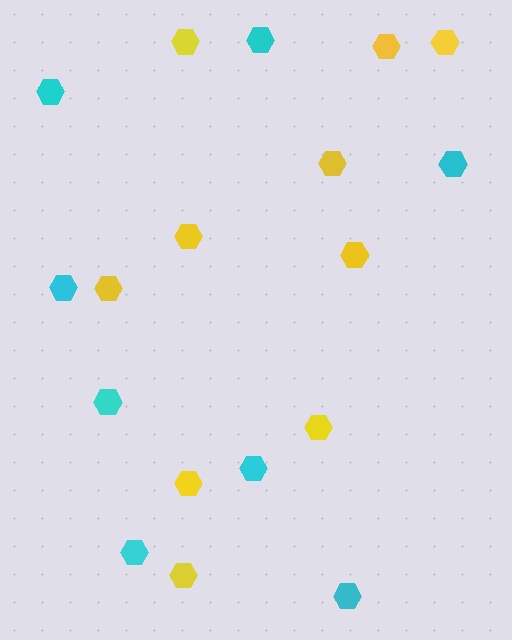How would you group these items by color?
There are 2 groups: one group of yellow hexagons (10) and one group of cyan hexagons (8).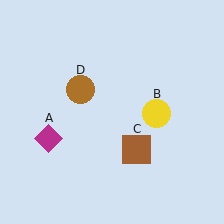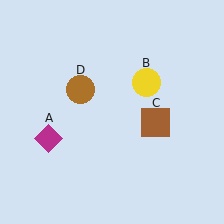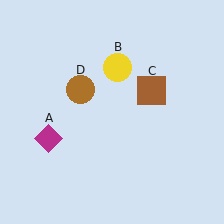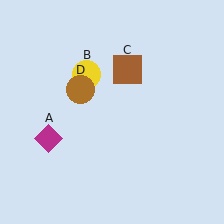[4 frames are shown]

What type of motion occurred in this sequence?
The yellow circle (object B), brown square (object C) rotated counterclockwise around the center of the scene.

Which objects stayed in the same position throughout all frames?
Magenta diamond (object A) and brown circle (object D) remained stationary.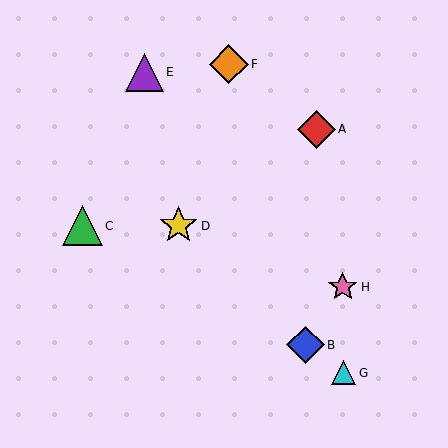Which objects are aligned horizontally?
Objects C, D are aligned horizontally.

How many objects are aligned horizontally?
2 objects (C, D) are aligned horizontally.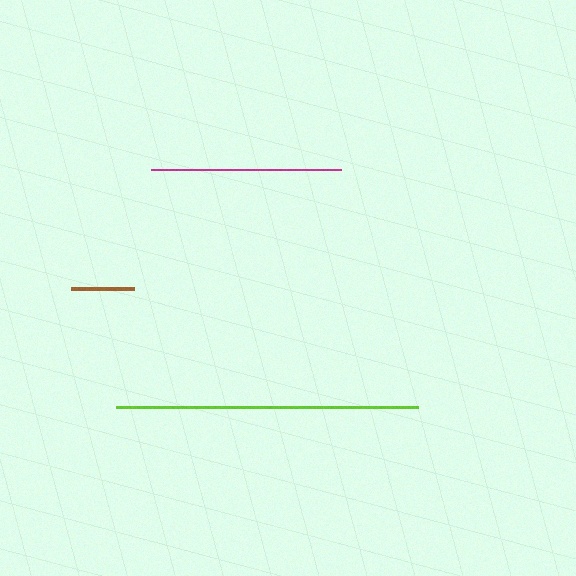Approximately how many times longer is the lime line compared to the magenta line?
The lime line is approximately 1.6 times the length of the magenta line.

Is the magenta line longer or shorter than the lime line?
The lime line is longer than the magenta line.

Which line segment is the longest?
The lime line is the longest at approximately 303 pixels.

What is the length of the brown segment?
The brown segment is approximately 63 pixels long.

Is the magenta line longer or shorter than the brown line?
The magenta line is longer than the brown line.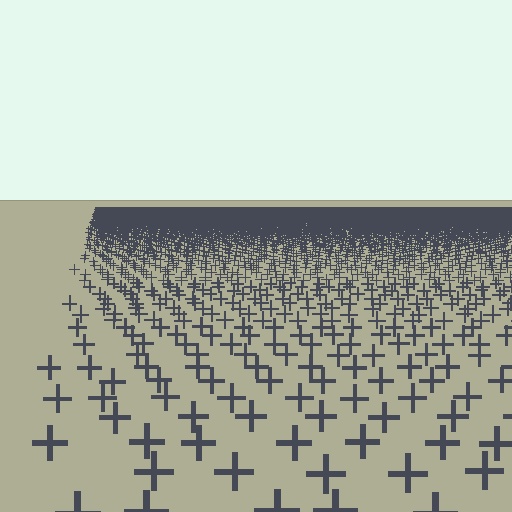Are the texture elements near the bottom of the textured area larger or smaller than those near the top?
Larger. Near the bottom, elements are closer to the viewer and appear at a bigger on-screen size.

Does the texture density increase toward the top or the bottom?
Density increases toward the top.